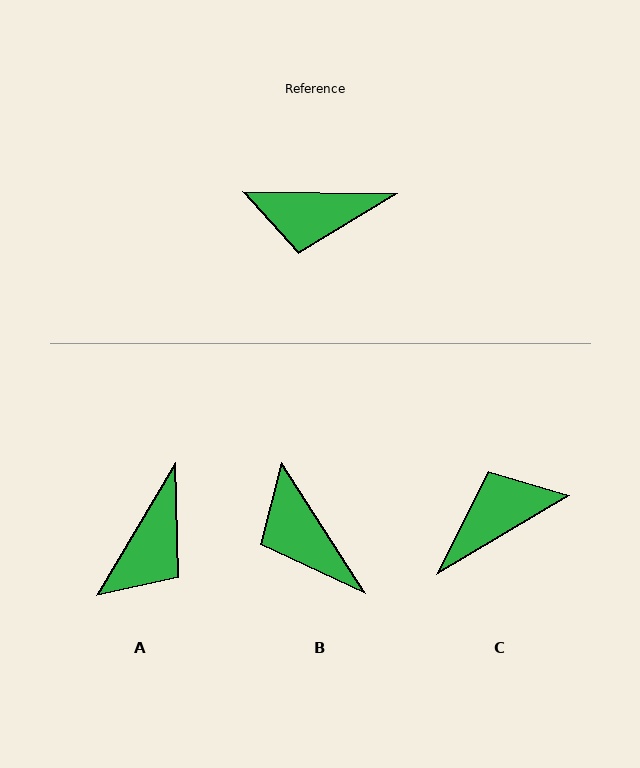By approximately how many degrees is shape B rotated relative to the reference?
Approximately 56 degrees clockwise.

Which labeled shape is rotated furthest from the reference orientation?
C, about 148 degrees away.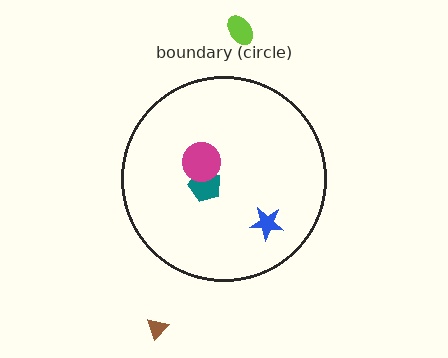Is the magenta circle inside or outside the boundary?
Inside.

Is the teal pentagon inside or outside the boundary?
Inside.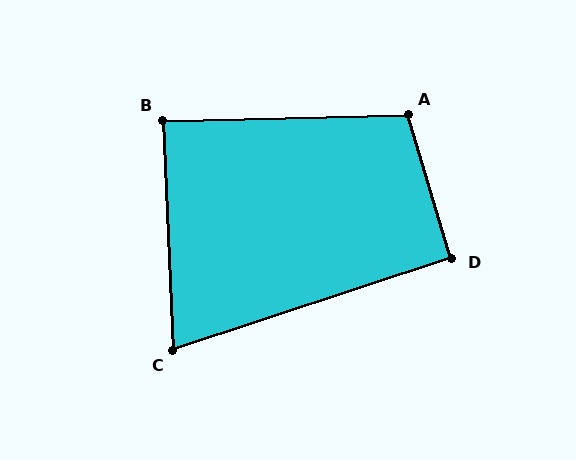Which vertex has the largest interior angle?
A, at approximately 106 degrees.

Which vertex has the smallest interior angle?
C, at approximately 74 degrees.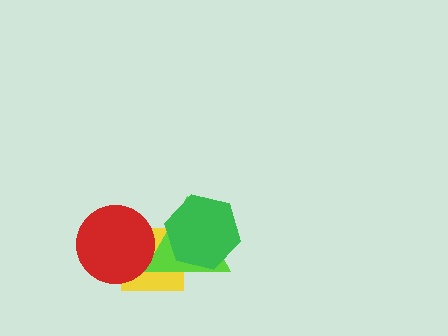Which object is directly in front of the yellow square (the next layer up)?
The lime triangle is directly in front of the yellow square.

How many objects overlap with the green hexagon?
2 objects overlap with the green hexagon.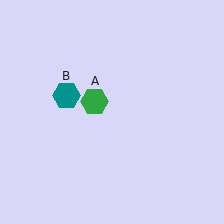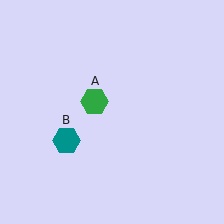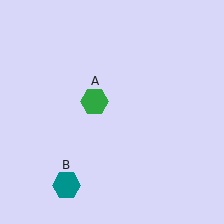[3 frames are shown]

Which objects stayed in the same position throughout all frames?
Green hexagon (object A) remained stationary.